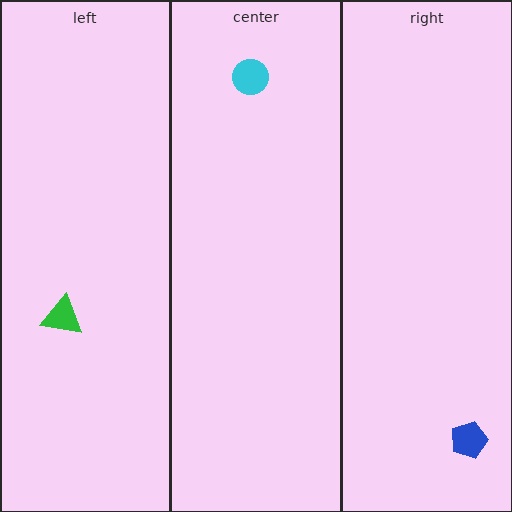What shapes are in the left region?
The green triangle.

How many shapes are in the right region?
1.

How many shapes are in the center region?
1.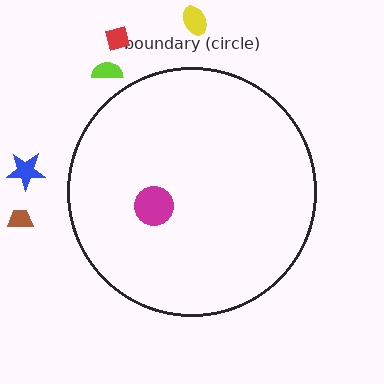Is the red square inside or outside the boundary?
Outside.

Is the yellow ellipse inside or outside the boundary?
Outside.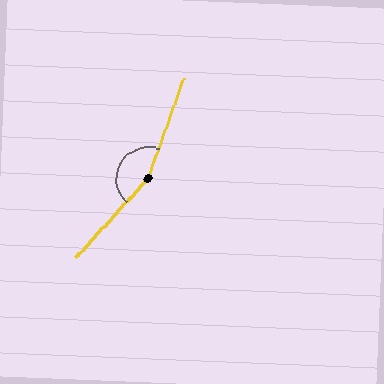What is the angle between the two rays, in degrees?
Approximately 157 degrees.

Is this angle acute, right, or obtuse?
It is obtuse.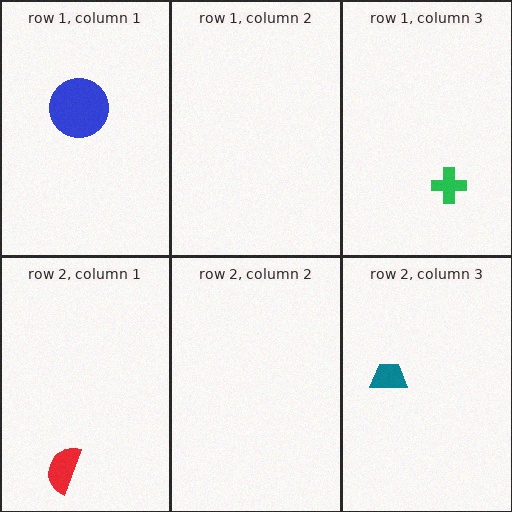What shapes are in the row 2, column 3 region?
The teal trapezoid.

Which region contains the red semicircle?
The row 2, column 1 region.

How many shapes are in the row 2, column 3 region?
1.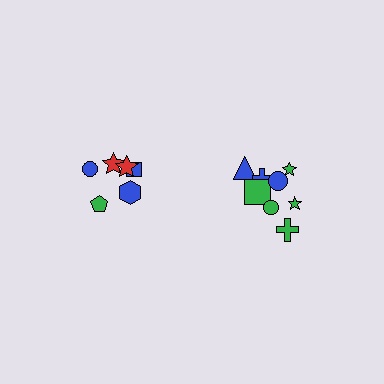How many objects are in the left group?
There are 6 objects.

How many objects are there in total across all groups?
There are 14 objects.